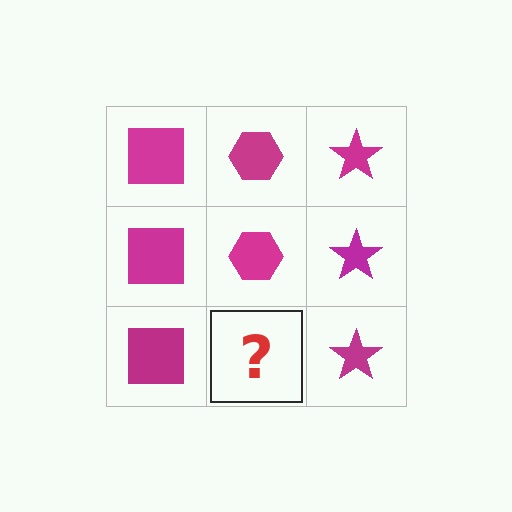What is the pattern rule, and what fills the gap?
The rule is that each column has a consistent shape. The gap should be filled with a magenta hexagon.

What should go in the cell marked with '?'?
The missing cell should contain a magenta hexagon.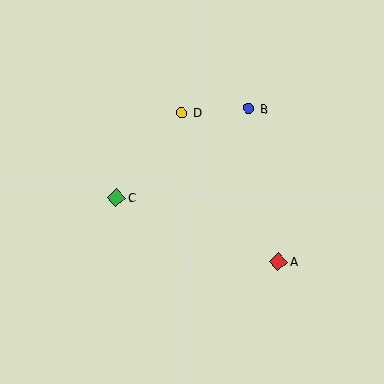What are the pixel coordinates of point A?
Point A is at (278, 261).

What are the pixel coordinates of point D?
Point D is at (182, 113).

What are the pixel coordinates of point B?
Point B is at (249, 108).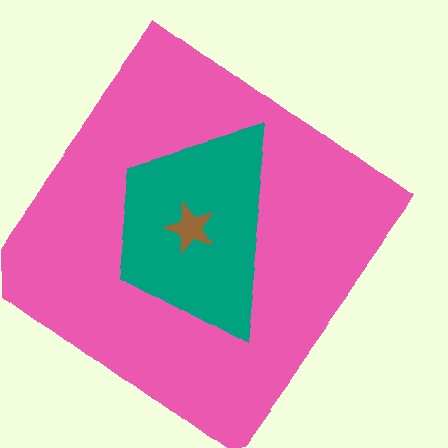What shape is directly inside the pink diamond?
The teal trapezoid.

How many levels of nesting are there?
3.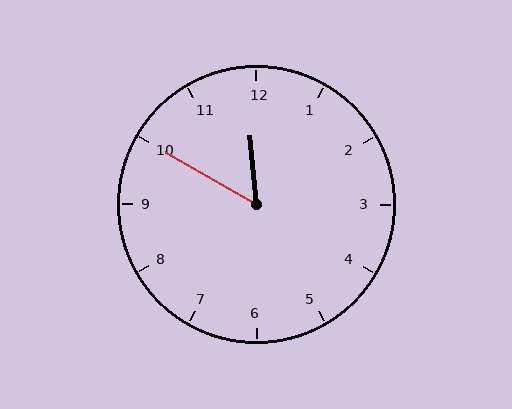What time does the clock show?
11:50.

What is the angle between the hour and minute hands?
Approximately 55 degrees.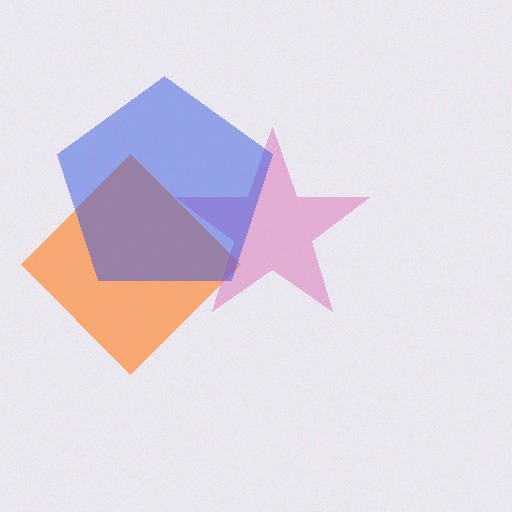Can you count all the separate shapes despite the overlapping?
Yes, there are 3 separate shapes.